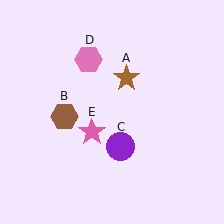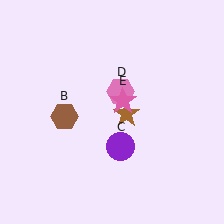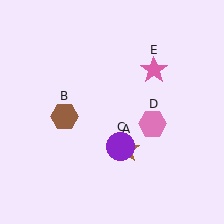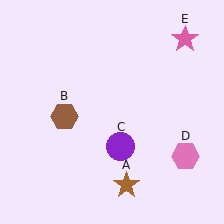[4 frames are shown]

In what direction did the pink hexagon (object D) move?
The pink hexagon (object D) moved down and to the right.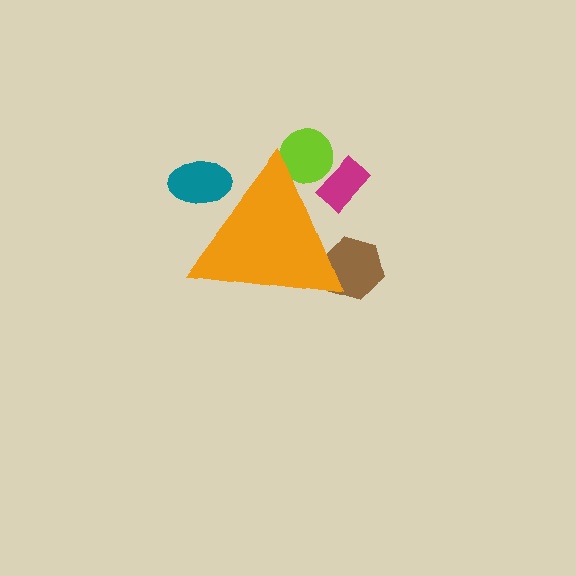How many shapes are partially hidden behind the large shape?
4 shapes are partially hidden.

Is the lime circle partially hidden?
Yes, the lime circle is partially hidden behind the orange triangle.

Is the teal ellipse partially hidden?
Yes, the teal ellipse is partially hidden behind the orange triangle.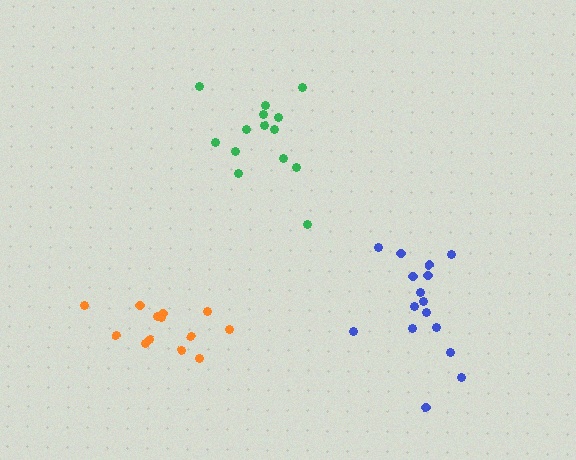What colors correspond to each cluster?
The clusters are colored: blue, orange, green.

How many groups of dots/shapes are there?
There are 3 groups.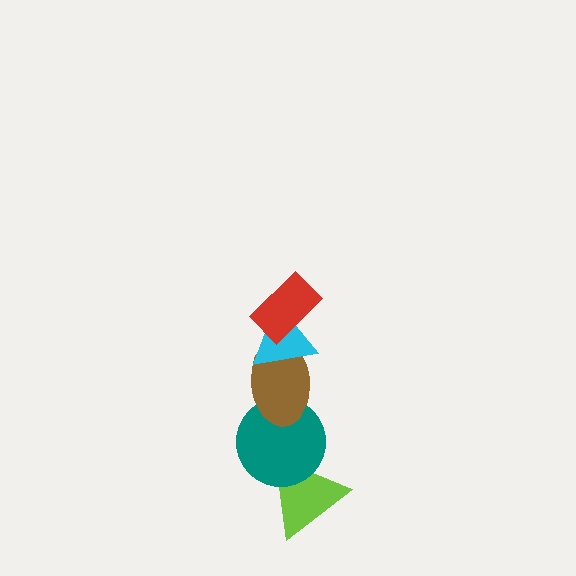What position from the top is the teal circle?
The teal circle is 4th from the top.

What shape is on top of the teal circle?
The brown ellipse is on top of the teal circle.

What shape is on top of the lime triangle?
The teal circle is on top of the lime triangle.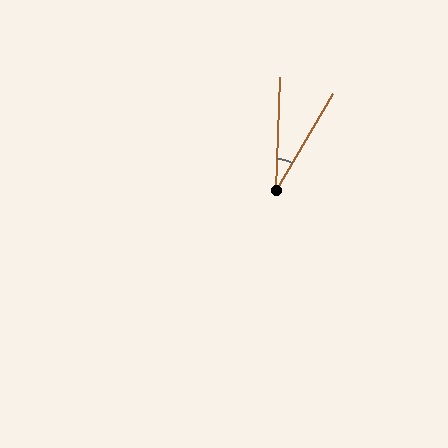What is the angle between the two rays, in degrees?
Approximately 28 degrees.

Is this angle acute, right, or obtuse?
It is acute.